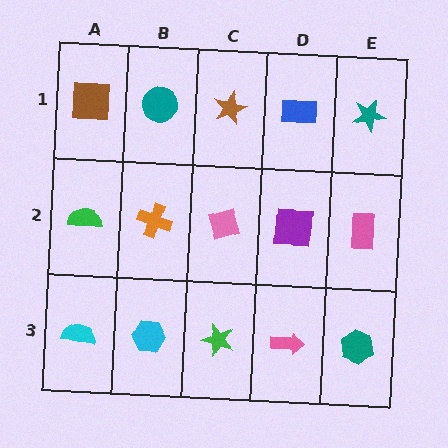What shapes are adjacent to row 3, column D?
A purple square (row 2, column D), a green star (row 3, column C), a teal hexagon (row 3, column E).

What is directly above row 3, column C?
A pink diamond.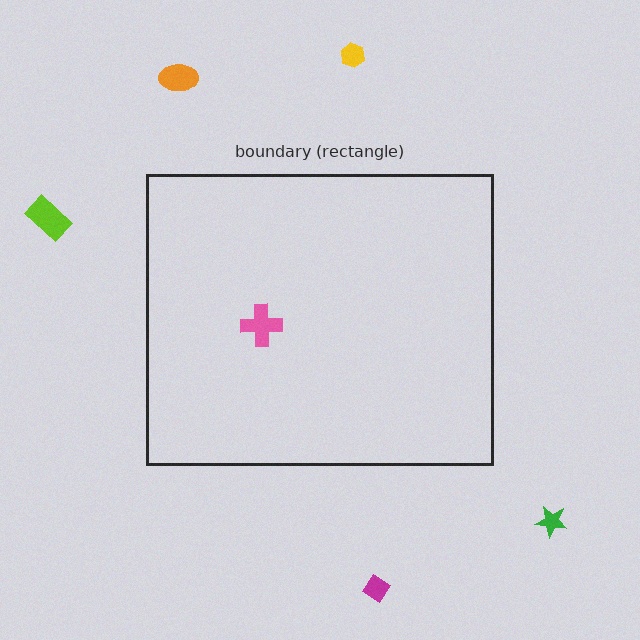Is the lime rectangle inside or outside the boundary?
Outside.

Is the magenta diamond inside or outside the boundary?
Outside.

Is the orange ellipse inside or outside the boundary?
Outside.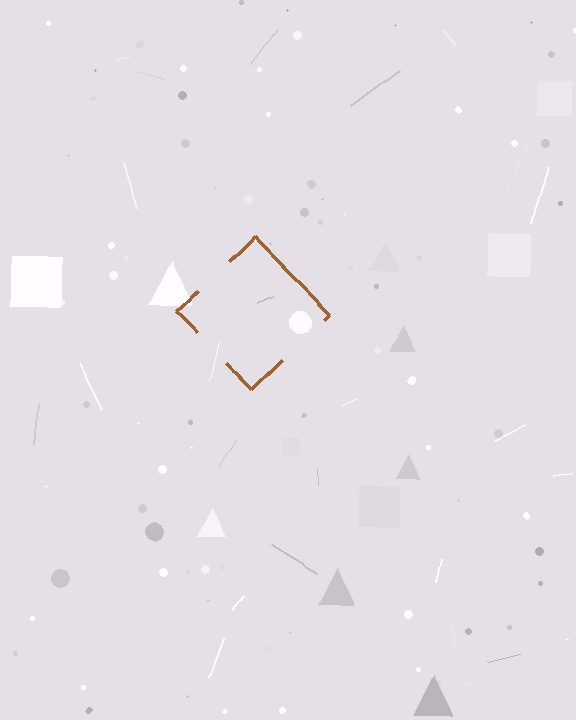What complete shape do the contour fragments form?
The contour fragments form a diamond.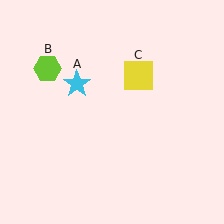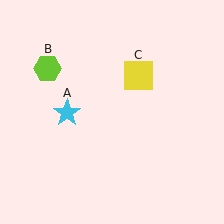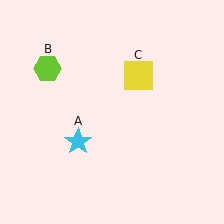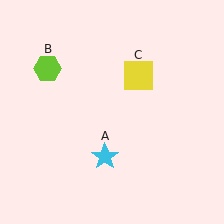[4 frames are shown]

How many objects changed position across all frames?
1 object changed position: cyan star (object A).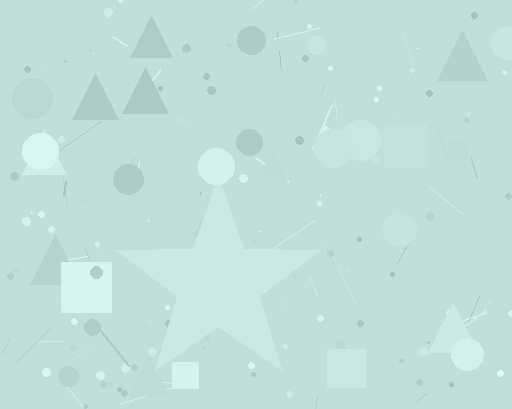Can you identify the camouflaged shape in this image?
The camouflaged shape is a star.